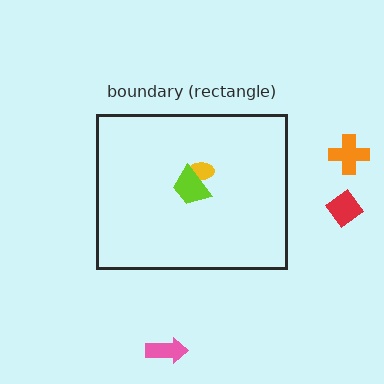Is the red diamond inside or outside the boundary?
Outside.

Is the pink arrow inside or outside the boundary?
Outside.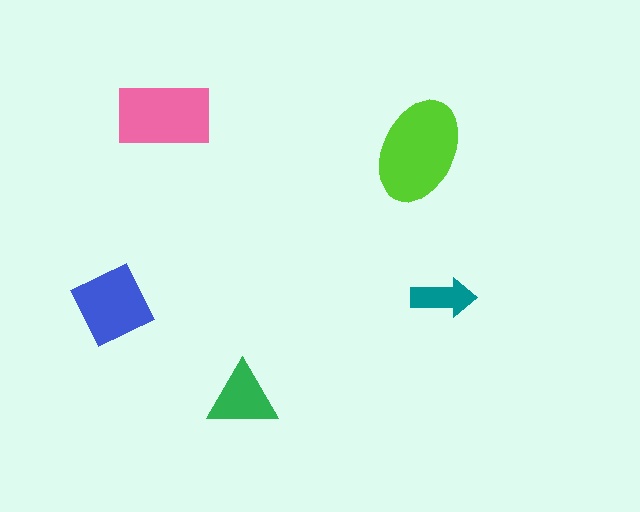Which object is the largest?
The lime ellipse.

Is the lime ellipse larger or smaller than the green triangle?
Larger.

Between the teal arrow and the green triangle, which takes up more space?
The green triangle.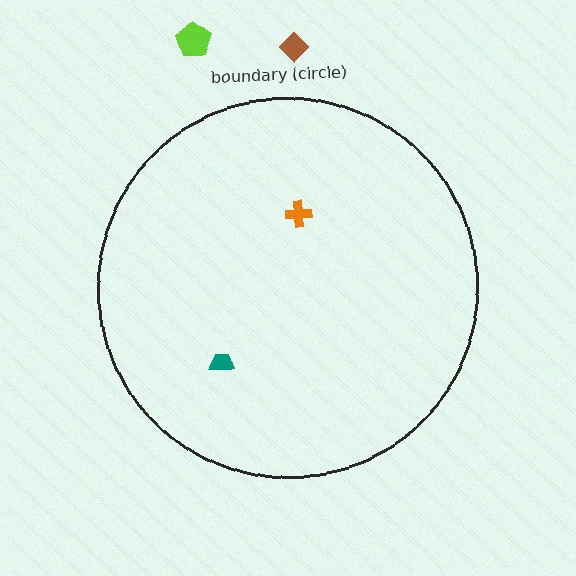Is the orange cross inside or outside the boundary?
Inside.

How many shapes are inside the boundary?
2 inside, 2 outside.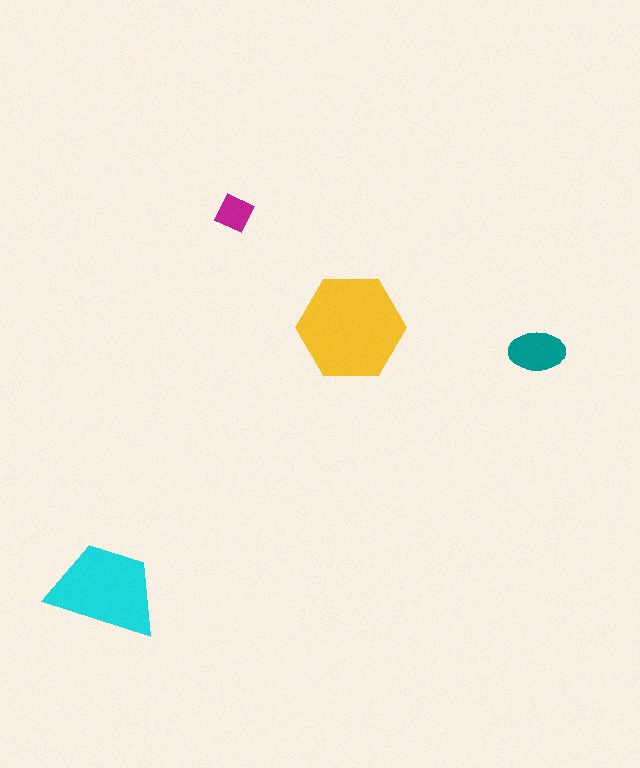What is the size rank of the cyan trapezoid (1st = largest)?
2nd.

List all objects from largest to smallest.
The yellow hexagon, the cyan trapezoid, the teal ellipse, the magenta diamond.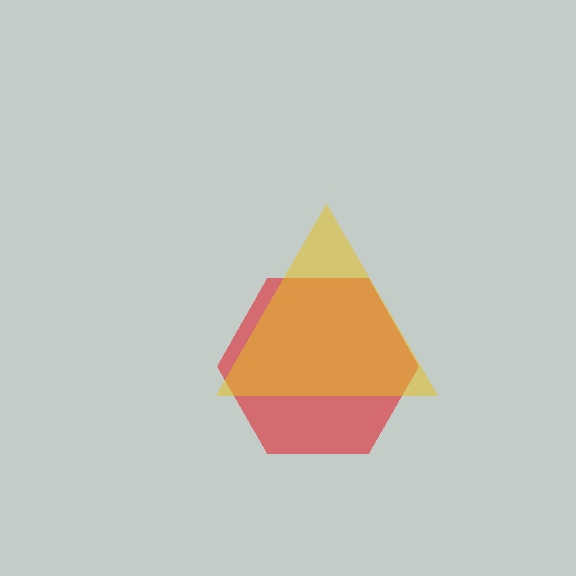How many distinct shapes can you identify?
There are 2 distinct shapes: a red hexagon, a yellow triangle.